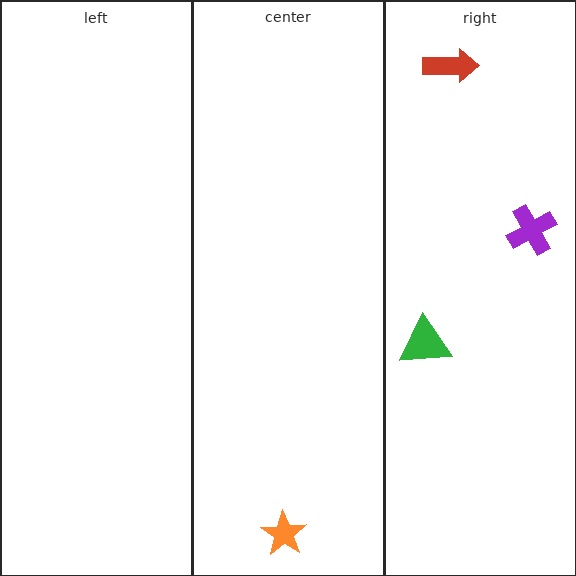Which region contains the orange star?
The center region.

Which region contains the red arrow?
The right region.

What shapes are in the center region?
The orange star.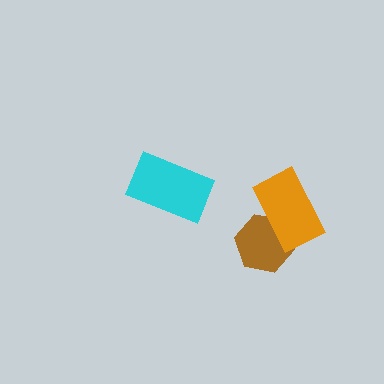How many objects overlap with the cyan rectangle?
0 objects overlap with the cyan rectangle.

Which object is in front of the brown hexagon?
The orange rectangle is in front of the brown hexagon.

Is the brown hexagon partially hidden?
Yes, it is partially covered by another shape.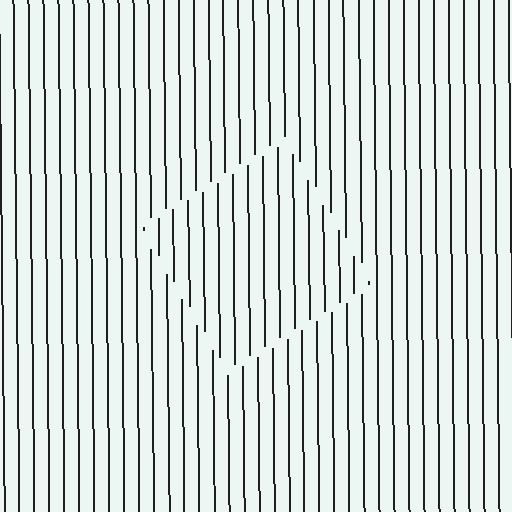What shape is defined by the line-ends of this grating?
An illusory square. The interior of the shape contains the same grating, shifted by half a period — the contour is defined by the phase discontinuity where line-ends from the inner and outer gratings abut.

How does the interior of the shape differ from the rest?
The interior of the shape contains the same grating, shifted by half a period — the contour is defined by the phase discontinuity where line-ends from the inner and outer gratings abut.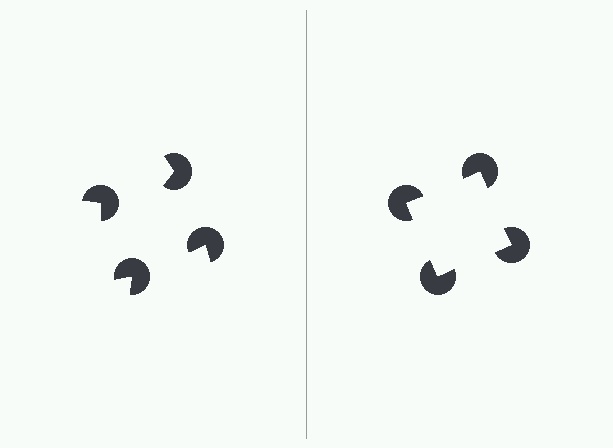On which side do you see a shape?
An illusory square appears on the right side. On the left side the wedge cuts are rotated, so no coherent shape forms.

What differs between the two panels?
The pac-man discs are positioned identically on both sides; only the wedge orientations differ. On the right they align to a square; on the left they are misaligned.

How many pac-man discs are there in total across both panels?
8 — 4 on each side.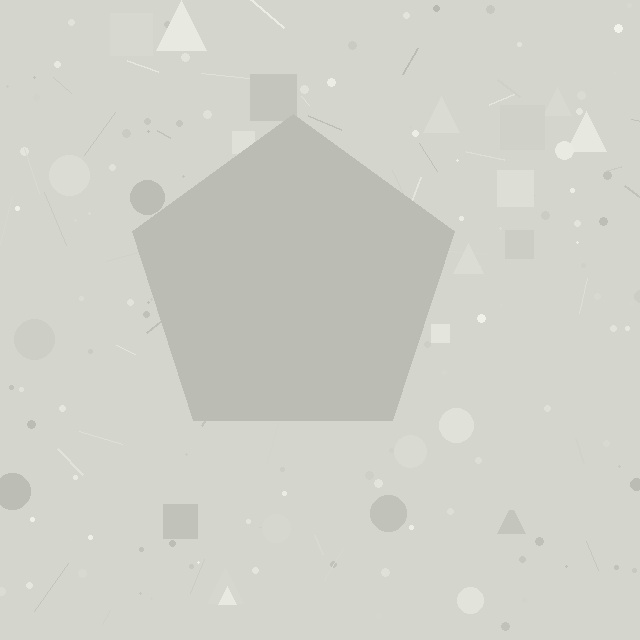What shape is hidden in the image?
A pentagon is hidden in the image.